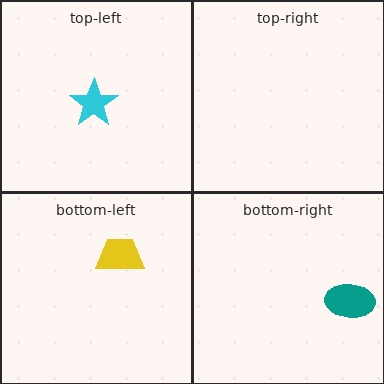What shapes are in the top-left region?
The cyan star.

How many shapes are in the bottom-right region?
1.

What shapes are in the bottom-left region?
The yellow trapezoid.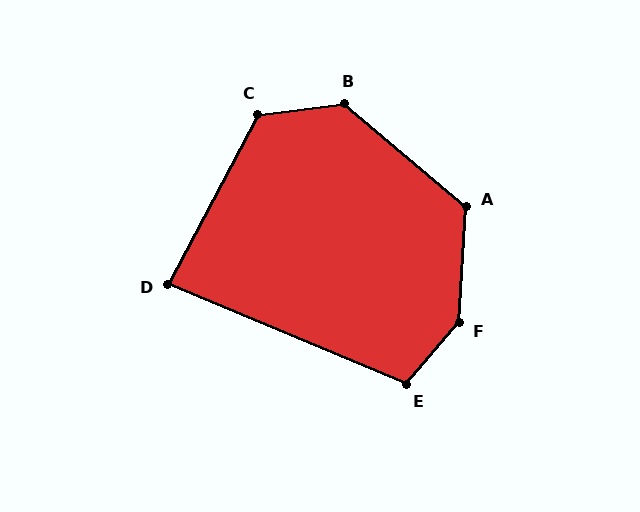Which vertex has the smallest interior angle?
D, at approximately 85 degrees.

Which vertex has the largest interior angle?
F, at approximately 143 degrees.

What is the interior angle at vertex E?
Approximately 108 degrees (obtuse).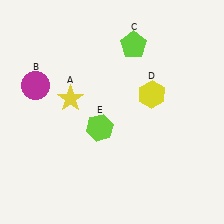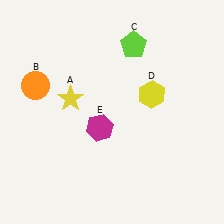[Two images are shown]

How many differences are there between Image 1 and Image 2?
There are 2 differences between the two images.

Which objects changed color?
B changed from magenta to orange. E changed from lime to magenta.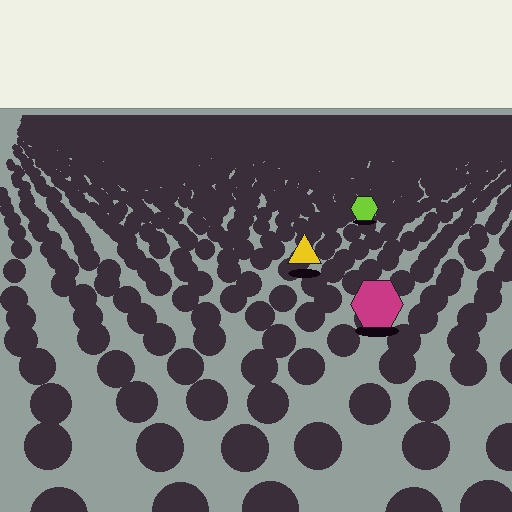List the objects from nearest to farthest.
From nearest to farthest: the magenta hexagon, the yellow triangle, the lime hexagon.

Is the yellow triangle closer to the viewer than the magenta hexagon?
No. The magenta hexagon is closer — you can tell from the texture gradient: the ground texture is coarser near it.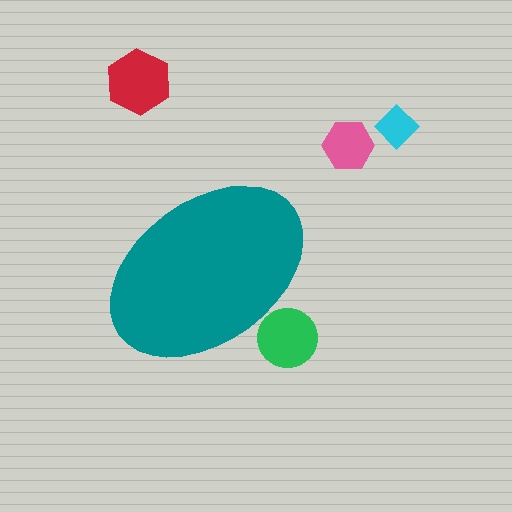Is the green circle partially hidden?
Yes, the green circle is partially hidden behind the teal ellipse.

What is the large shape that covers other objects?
A teal ellipse.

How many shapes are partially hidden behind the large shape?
1 shape is partially hidden.